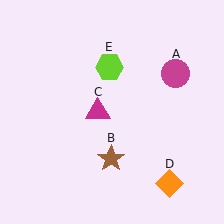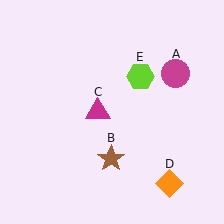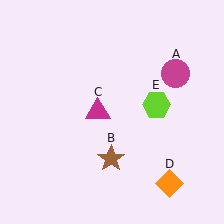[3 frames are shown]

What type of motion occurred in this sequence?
The lime hexagon (object E) rotated clockwise around the center of the scene.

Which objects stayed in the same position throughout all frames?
Magenta circle (object A) and brown star (object B) and magenta triangle (object C) and orange diamond (object D) remained stationary.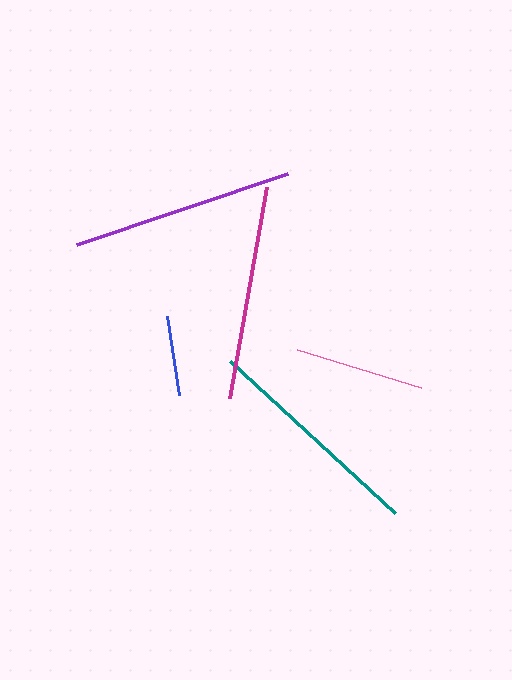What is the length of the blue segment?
The blue segment is approximately 79 pixels long.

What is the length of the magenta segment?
The magenta segment is approximately 214 pixels long.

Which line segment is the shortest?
The blue line is the shortest at approximately 79 pixels.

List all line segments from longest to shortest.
From longest to shortest: teal, purple, magenta, pink, blue.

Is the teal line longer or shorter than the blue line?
The teal line is longer than the blue line.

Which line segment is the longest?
The teal line is the longest at approximately 224 pixels.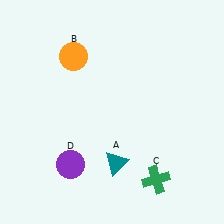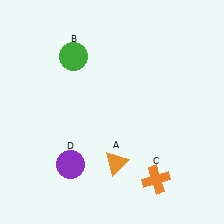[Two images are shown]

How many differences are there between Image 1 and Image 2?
There are 3 differences between the two images.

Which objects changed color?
A changed from teal to orange. B changed from orange to green. C changed from green to orange.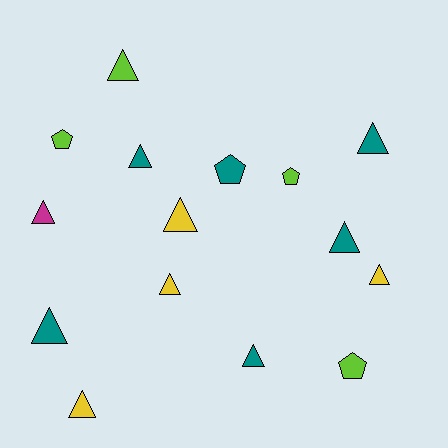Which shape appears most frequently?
Triangle, with 11 objects.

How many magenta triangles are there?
There is 1 magenta triangle.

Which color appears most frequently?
Teal, with 6 objects.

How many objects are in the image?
There are 15 objects.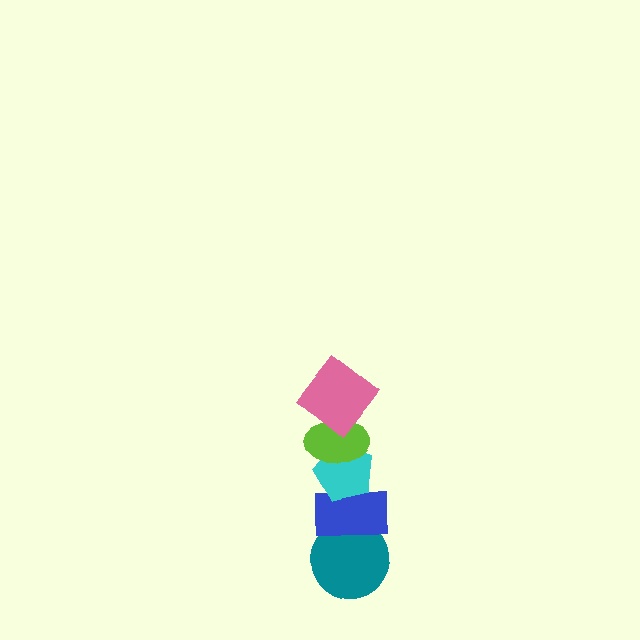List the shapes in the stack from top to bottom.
From top to bottom: the pink diamond, the lime ellipse, the cyan pentagon, the blue rectangle, the teal circle.